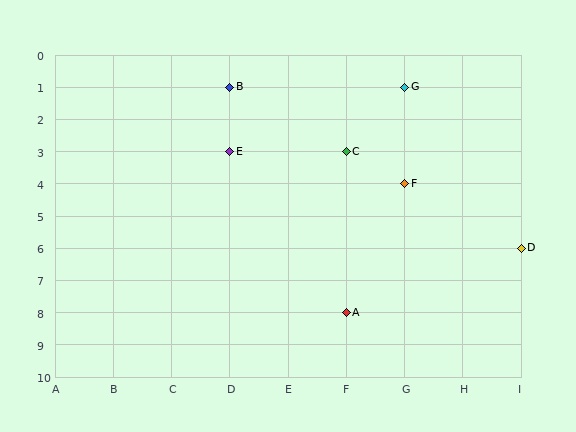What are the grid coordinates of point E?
Point E is at grid coordinates (D, 3).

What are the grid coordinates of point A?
Point A is at grid coordinates (F, 8).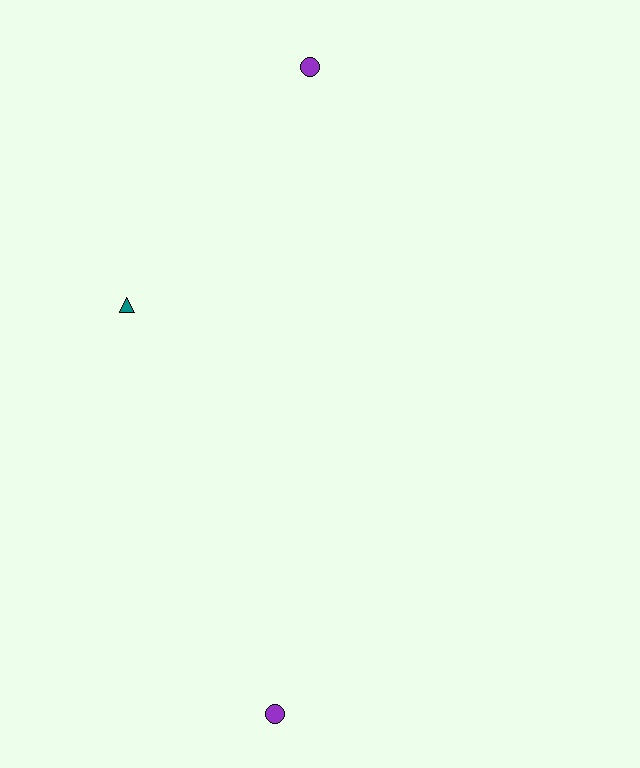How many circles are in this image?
There are 2 circles.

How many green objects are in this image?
There are no green objects.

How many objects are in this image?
There are 3 objects.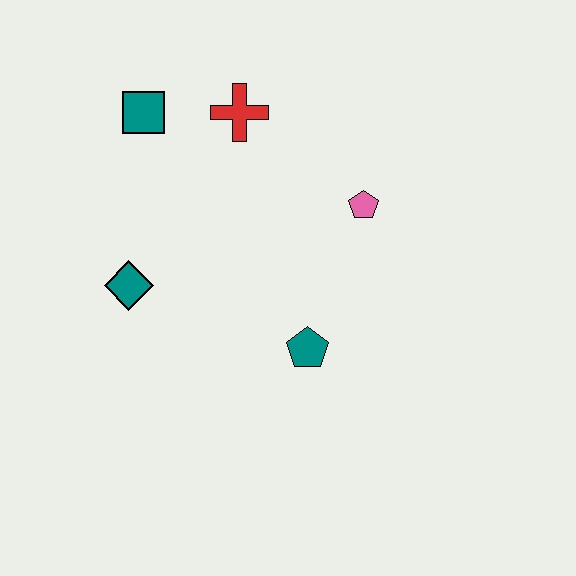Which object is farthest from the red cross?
The teal pentagon is farthest from the red cross.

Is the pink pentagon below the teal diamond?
No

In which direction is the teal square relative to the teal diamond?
The teal square is above the teal diamond.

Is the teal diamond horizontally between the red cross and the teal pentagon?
No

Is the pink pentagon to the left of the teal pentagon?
No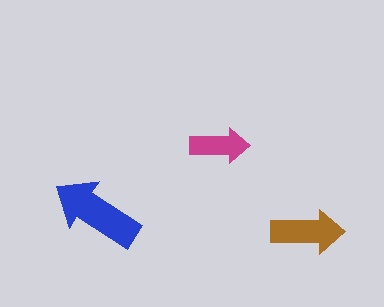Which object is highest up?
The magenta arrow is topmost.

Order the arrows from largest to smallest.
the blue one, the brown one, the magenta one.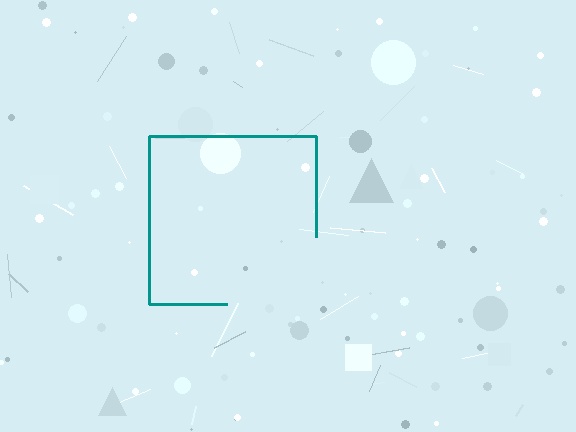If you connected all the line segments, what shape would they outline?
They would outline a square.